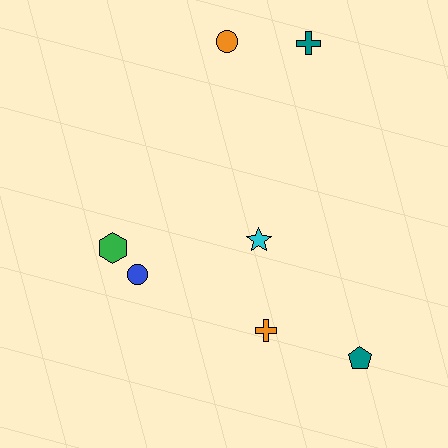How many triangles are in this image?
There are no triangles.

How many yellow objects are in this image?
There are no yellow objects.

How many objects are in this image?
There are 7 objects.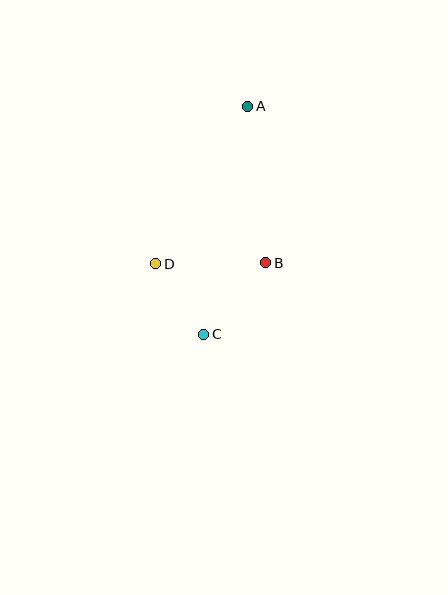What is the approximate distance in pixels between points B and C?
The distance between B and C is approximately 94 pixels.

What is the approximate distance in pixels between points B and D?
The distance between B and D is approximately 110 pixels.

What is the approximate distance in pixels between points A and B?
The distance between A and B is approximately 158 pixels.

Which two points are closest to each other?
Points C and D are closest to each other.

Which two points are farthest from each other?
Points A and C are farthest from each other.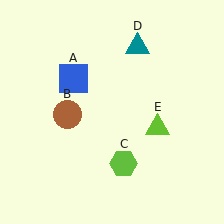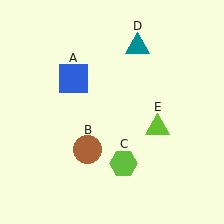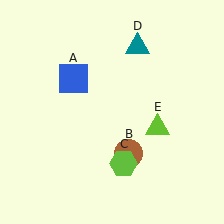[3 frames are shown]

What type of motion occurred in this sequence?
The brown circle (object B) rotated counterclockwise around the center of the scene.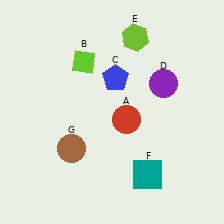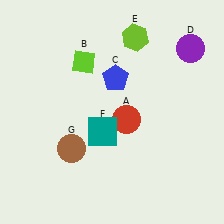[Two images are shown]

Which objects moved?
The objects that moved are: the purple circle (D), the teal square (F).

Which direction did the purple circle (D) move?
The purple circle (D) moved up.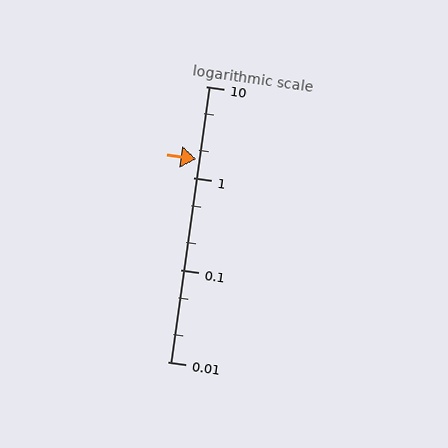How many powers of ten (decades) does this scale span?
The scale spans 3 decades, from 0.01 to 10.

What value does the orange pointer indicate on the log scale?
The pointer indicates approximately 1.6.